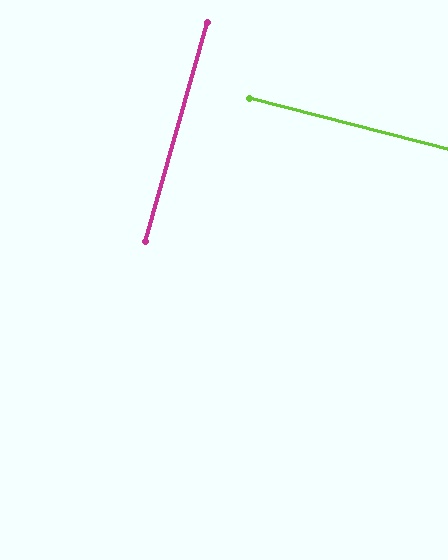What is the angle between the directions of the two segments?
Approximately 89 degrees.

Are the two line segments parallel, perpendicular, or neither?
Perpendicular — they meet at approximately 89°.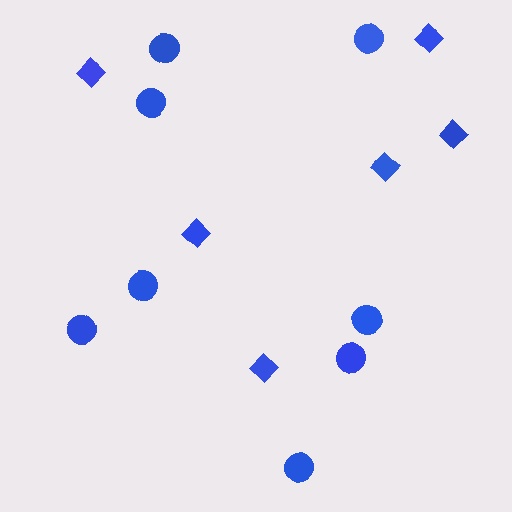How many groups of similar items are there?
There are 2 groups: one group of circles (8) and one group of diamonds (6).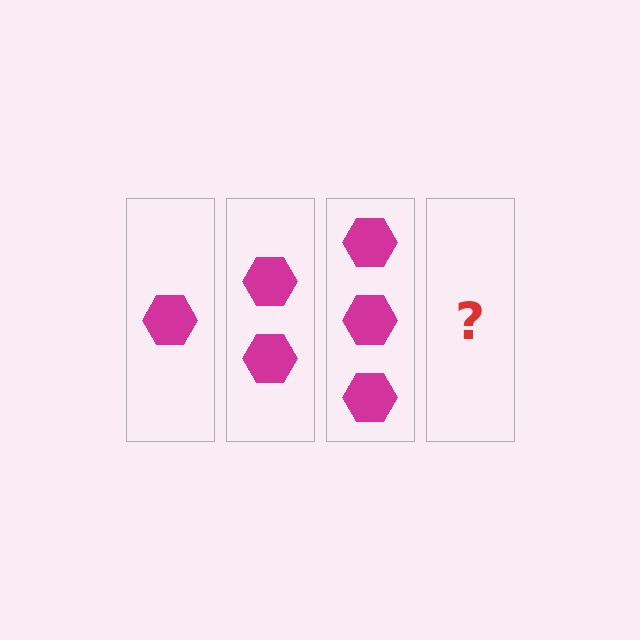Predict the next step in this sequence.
The next step is 4 hexagons.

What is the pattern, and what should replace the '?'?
The pattern is that each step adds one more hexagon. The '?' should be 4 hexagons.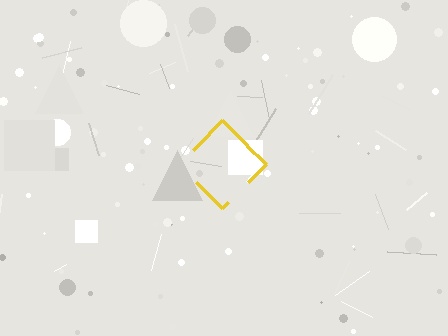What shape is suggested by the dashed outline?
The dashed outline suggests a diamond.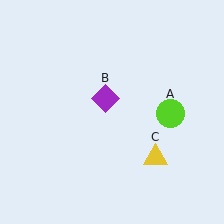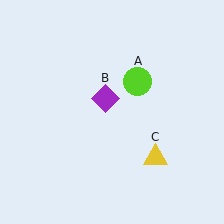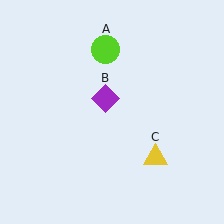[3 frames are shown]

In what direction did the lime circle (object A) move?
The lime circle (object A) moved up and to the left.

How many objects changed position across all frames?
1 object changed position: lime circle (object A).